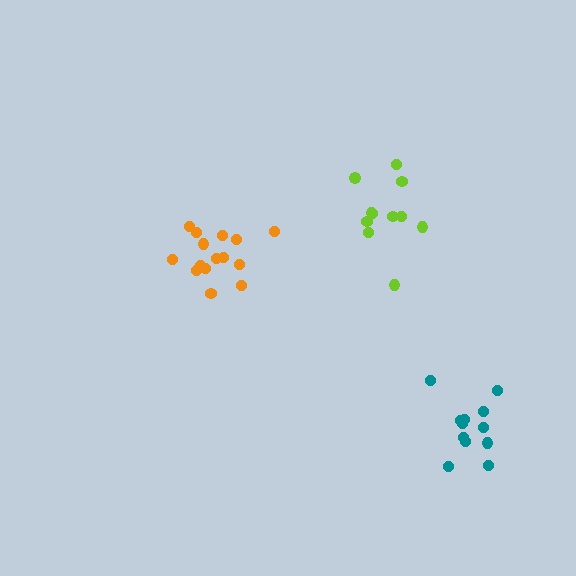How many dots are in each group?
Group 1: 12 dots, Group 2: 15 dots, Group 3: 11 dots (38 total).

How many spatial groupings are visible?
There are 3 spatial groupings.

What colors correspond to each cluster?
The clusters are colored: teal, orange, lime.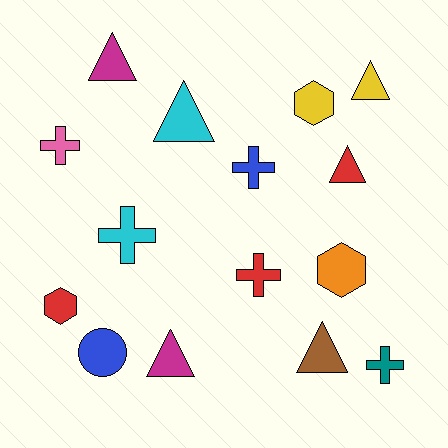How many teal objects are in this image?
There is 1 teal object.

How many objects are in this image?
There are 15 objects.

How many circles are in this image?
There is 1 circle.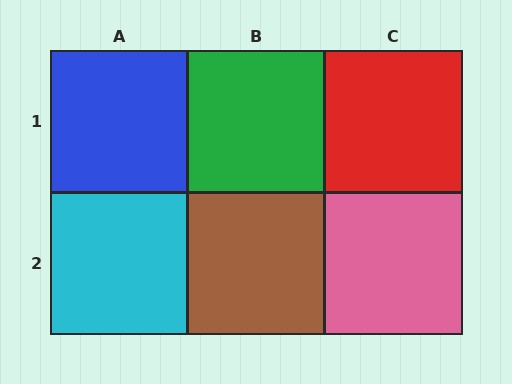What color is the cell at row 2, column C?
Pink.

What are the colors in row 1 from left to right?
Blue, green, red.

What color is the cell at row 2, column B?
Brown.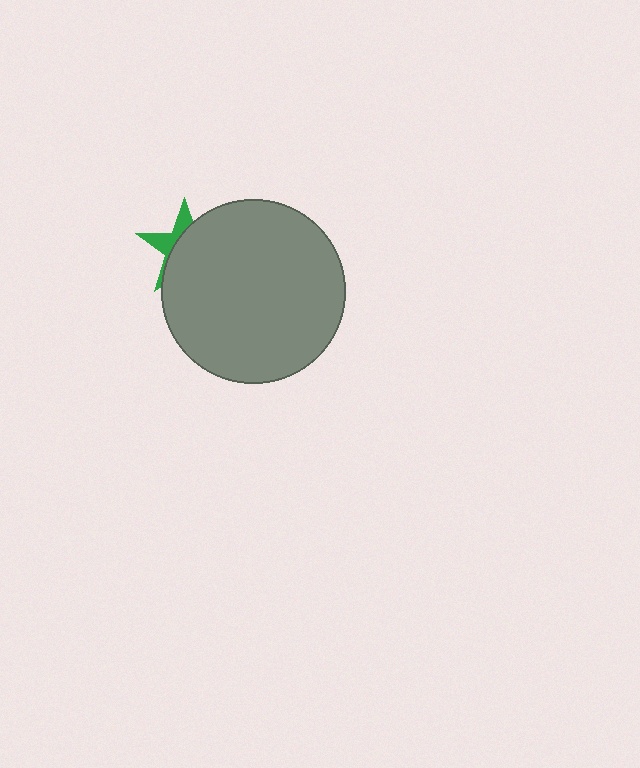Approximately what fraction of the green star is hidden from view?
Roughly 68% of the green star is hidden behind the gray circle.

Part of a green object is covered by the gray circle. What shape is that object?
It is a star.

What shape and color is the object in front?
The object in front is a gray circle.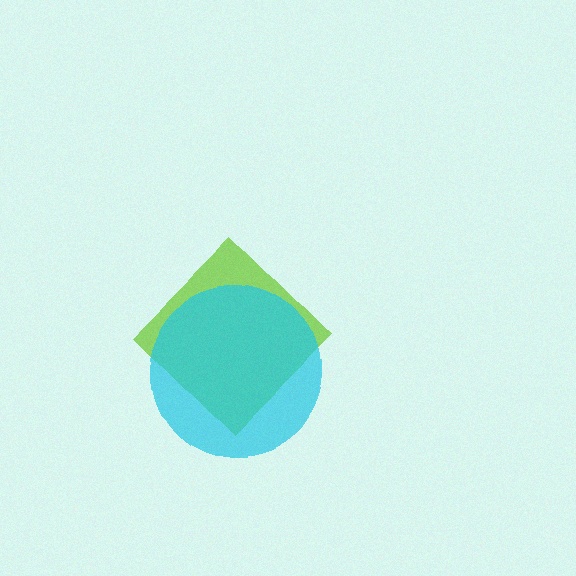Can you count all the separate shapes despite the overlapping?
Yes, there are 2 separate shapes.